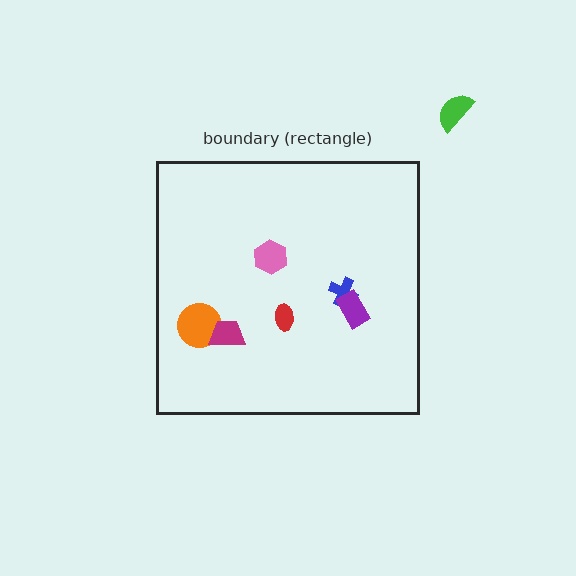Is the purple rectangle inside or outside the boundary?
Inside.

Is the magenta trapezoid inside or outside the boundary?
Inside.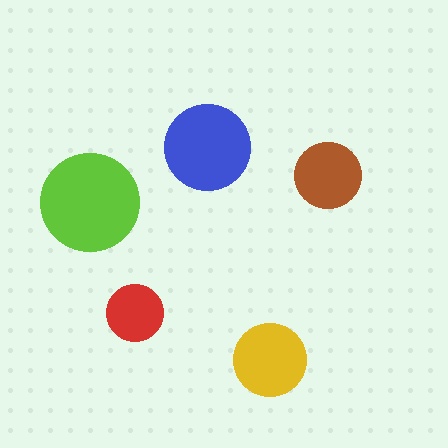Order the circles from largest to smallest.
the lime one, the blue one, the yellow one, the brown one, the red one.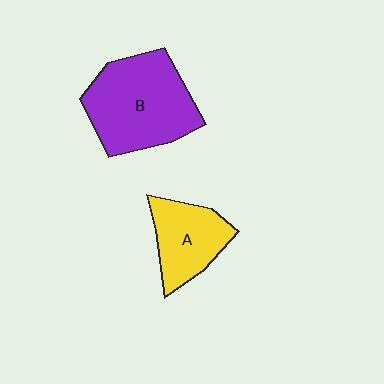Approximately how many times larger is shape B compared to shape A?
Approximately 1.7 times.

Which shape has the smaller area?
Shape A (yellow).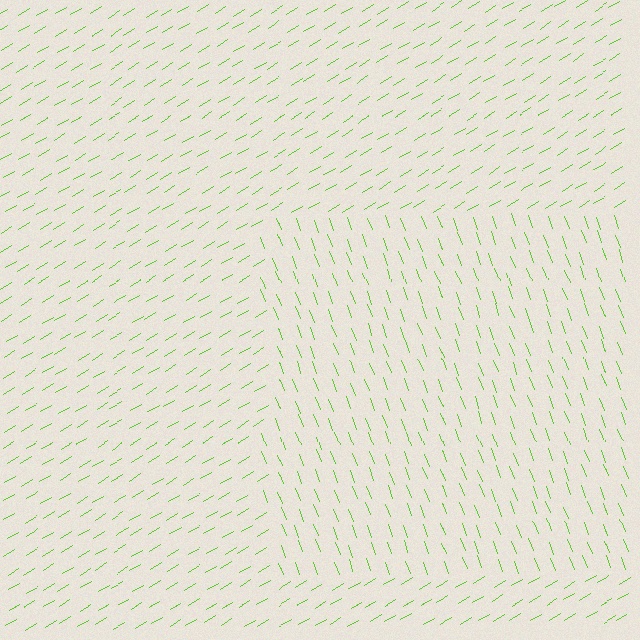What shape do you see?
I see a rectangle.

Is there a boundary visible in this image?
Yes, there is a texture boundary formed by a change in line orientation.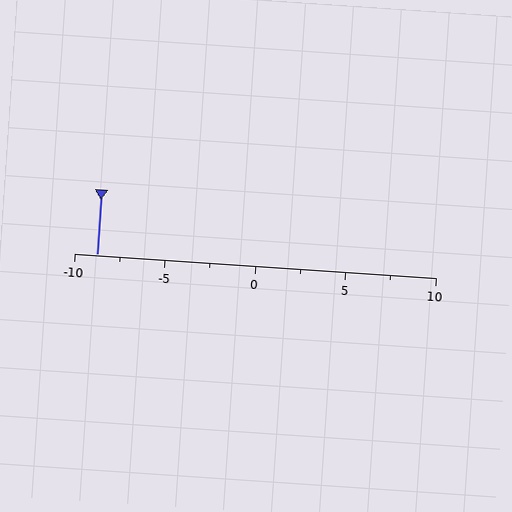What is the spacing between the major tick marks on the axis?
The major ticks are spaced 5 apart.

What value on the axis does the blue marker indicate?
The marker indicates approximately -8.8.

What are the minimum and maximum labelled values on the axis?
The axis runs from -10 to 10.